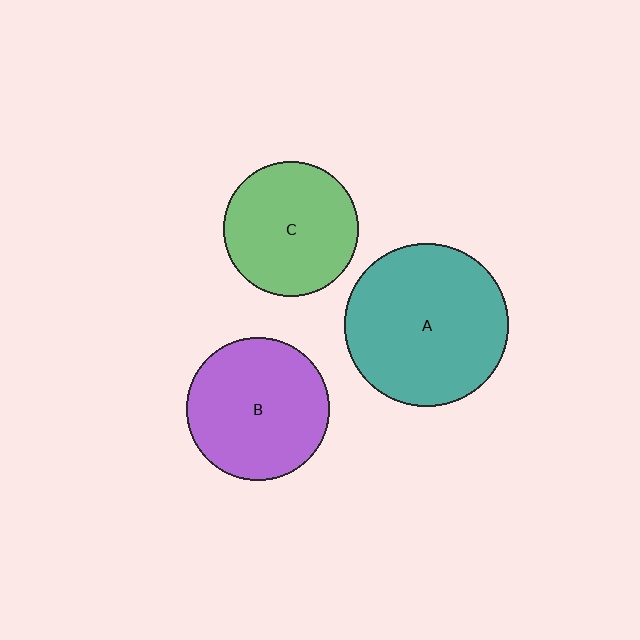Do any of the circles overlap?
No, none of the circles overlap.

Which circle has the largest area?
Circle A (teal).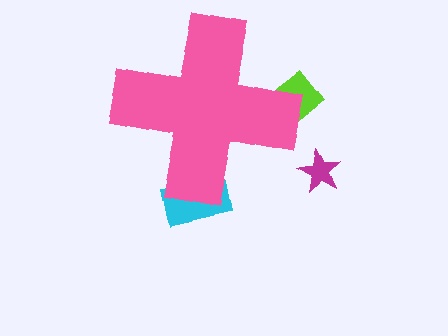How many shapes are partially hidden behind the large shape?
2 shapes are partially hidden.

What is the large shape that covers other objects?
A pink cross.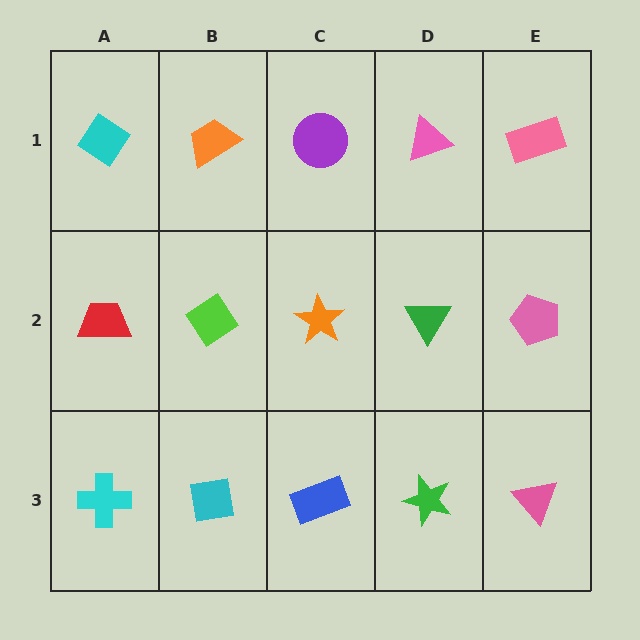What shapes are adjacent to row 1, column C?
An orange star (row 2, column C), an orange trapezoid (row 1, column B), a pink triangle (row 1, column D).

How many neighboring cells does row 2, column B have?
4.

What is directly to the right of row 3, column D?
A pink triangle.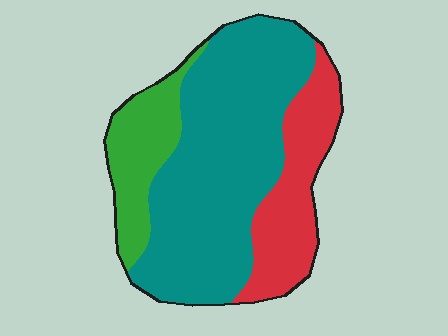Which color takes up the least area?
Green, at roughly 15%.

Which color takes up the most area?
Teal, at roughly 60%.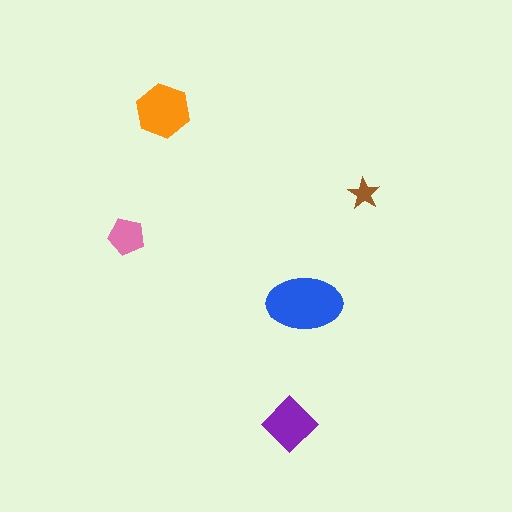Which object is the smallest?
The brown star.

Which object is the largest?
The blue ellipse.